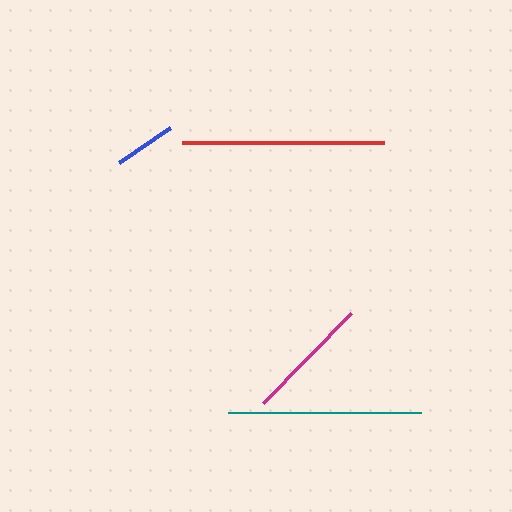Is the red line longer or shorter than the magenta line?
The red line is longer than the magenta line.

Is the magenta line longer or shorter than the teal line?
The teal line is longer than the magenta line.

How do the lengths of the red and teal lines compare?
The red and teal lines are approximately the same length.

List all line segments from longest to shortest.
From longest to shortest: red, teal, magenta, blue.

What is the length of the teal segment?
The teal segment is approximately 193 pixels long.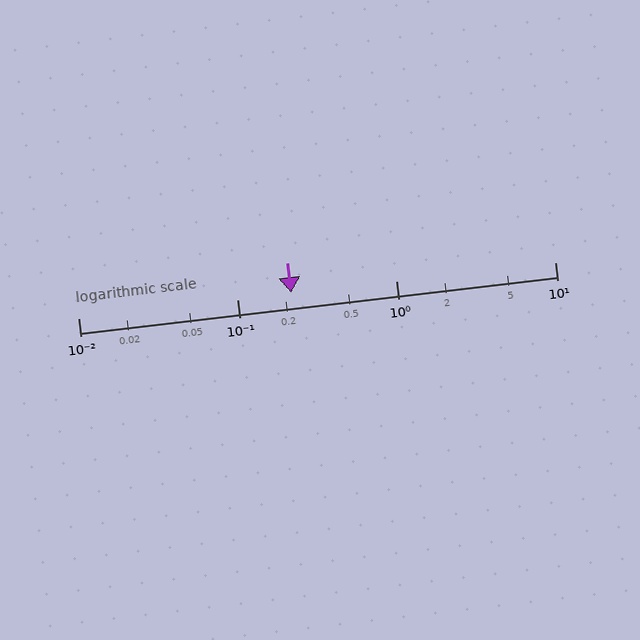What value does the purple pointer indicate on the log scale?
The pointer indicates approximately 0.22.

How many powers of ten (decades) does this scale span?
The scale spans 3 decades, from 0.01 to 10.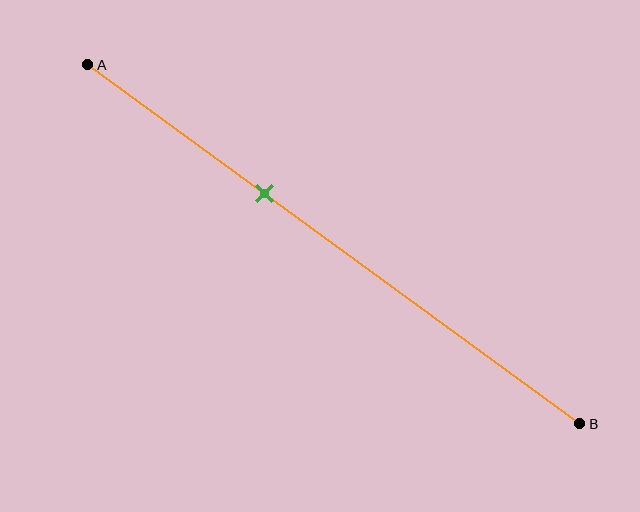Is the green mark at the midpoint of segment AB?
No, the mark is at about 35% from A, not at the 50% midpoint.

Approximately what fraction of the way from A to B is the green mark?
The green mark is approximately 35% of the way from A to B.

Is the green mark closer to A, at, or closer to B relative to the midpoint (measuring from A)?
The green mark is closer to point A than the midpoint of segment AB.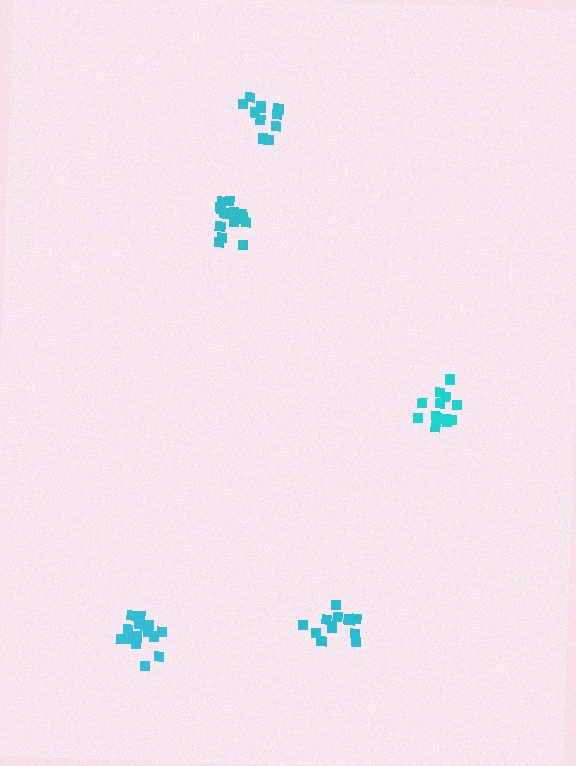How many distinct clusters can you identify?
There are 5 distinct clusters.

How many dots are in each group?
Group 1: 15 dots, Group 2: 13 dots, Group 3: 13 dots, Group 4: 12 dots, Group 5: 16 dots (69 total).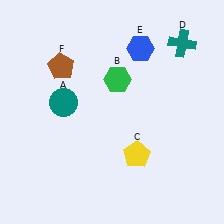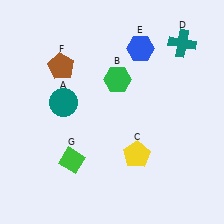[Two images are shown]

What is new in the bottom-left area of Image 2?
A green diamond (G) was added in the bottom-left area of Image 2.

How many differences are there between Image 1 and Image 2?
There is 1 difference between the two images.